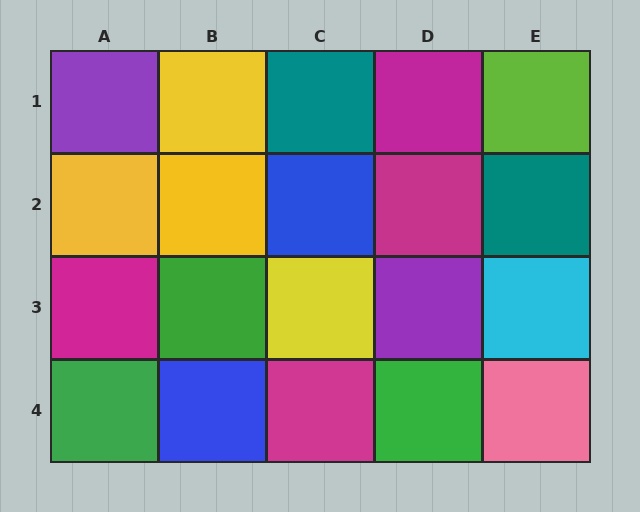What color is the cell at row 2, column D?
Magenta.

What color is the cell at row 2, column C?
Blue.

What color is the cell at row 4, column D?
Green.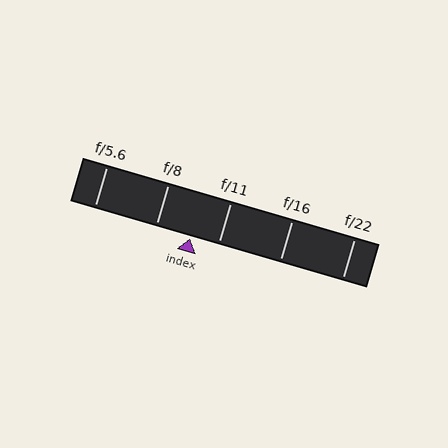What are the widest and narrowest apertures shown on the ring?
The widest aperture shown is f/5.6 and the narrowest is f/22.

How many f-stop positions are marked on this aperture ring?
There are 5 f-stop positions marked.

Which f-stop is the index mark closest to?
The index mark is closest to f/11.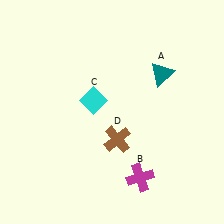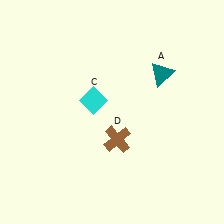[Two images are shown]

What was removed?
The magenta cross (B) was removed in Image 2.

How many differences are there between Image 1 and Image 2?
There is 1 difference between the two images.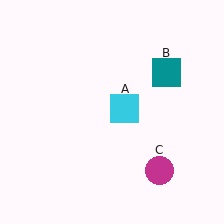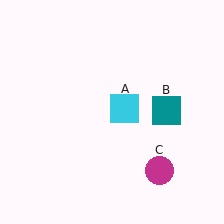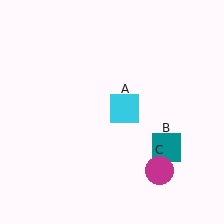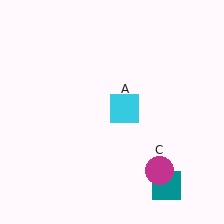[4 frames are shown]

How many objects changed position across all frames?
1 object changed position: teal square (object B).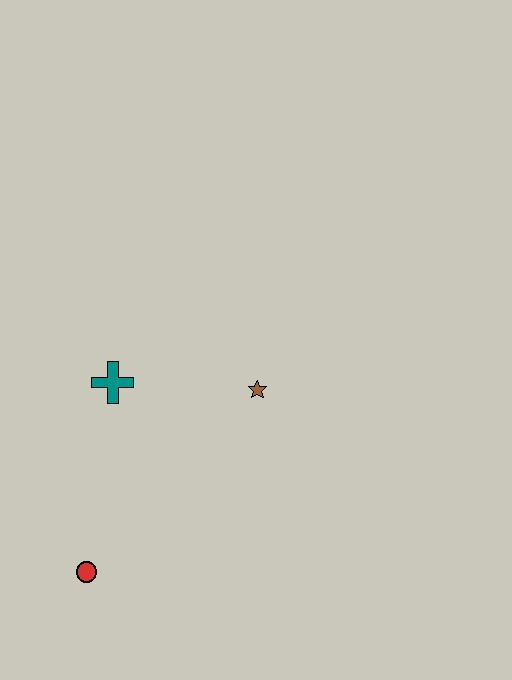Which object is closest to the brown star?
The teal cross is closest to the brown star.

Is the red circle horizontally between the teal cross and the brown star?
No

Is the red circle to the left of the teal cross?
Yes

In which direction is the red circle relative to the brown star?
The red circle is below the brown star.